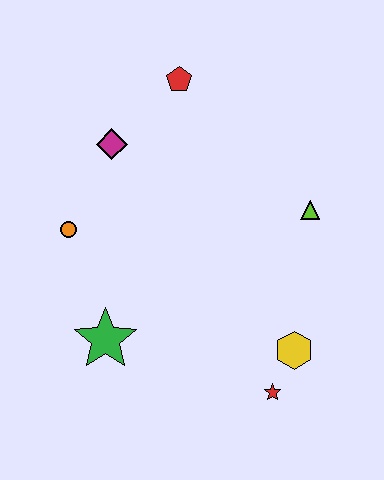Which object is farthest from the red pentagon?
The red star is farthest from the red pentagon.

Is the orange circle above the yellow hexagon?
Yes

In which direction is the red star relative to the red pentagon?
The red star is below the red pentagon.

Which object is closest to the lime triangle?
The yellow hexagon is closest to the lime triangle.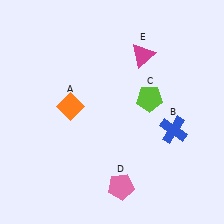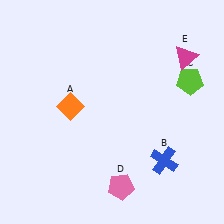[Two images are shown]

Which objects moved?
The objects that moved are: the blue cross (B), the lime pentagon (C), the magenta triangle (E).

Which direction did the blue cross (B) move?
The blue cross (B) moved down.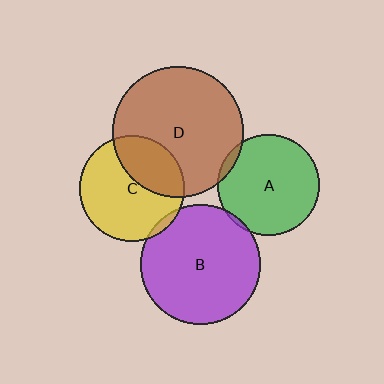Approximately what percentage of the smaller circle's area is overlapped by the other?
Approximately 5%.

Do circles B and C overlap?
Yes.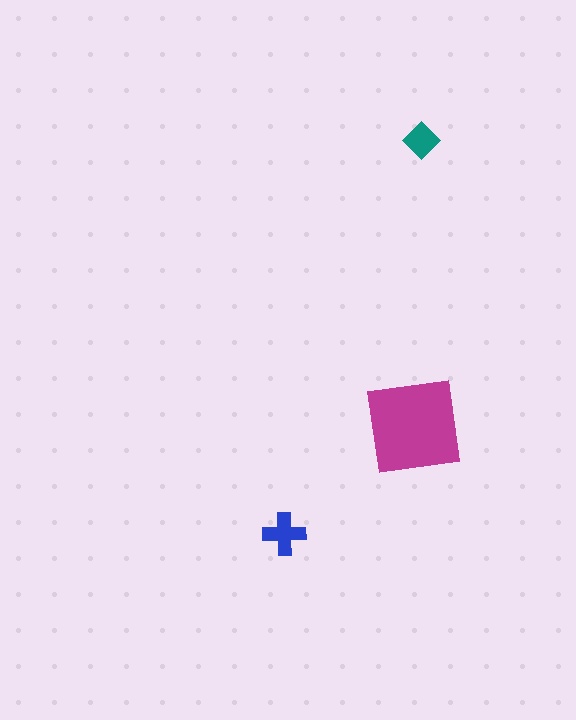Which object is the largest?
The magenta square.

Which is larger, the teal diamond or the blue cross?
The blue cross.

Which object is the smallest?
The teal diamond.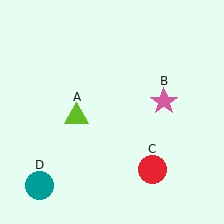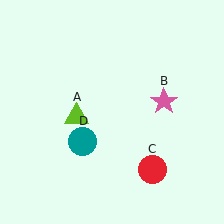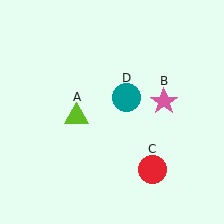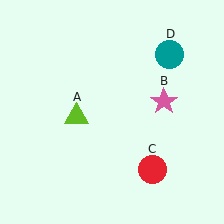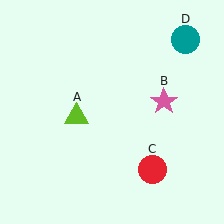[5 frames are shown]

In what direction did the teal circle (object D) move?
The teal circle (object D) moved up and to the right.